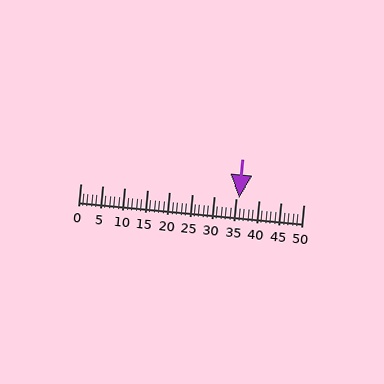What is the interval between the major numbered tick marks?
The major tick marks are spaced 5 units apart.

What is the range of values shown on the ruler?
The ruler shows values from 0 to 50.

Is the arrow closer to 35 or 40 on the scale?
The arrow is closer to 35.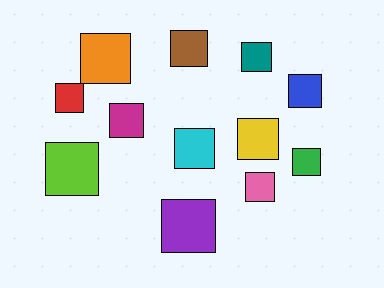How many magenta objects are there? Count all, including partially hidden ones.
There is 1 magenta object.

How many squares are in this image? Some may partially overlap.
There are 12 squares.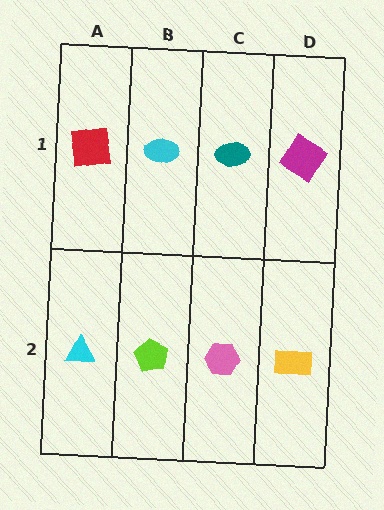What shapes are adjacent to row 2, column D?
A magenta diamond (row 1, column D), a pink hexagon (row 2, column C).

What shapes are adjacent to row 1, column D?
A yellow rectangle (row 2, column D), a teal ellipse (row 1, column C).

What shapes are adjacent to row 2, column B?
A cyan ellipse (row 1, column B), a cyan triangle (row 2, column A), a pink hexagon (row 2, column C).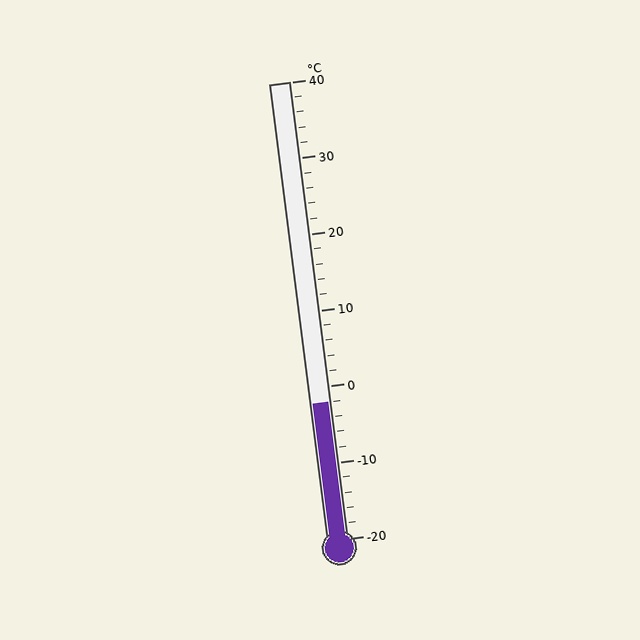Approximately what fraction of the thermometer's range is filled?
The thermometer is filled to approximately 30% of its range.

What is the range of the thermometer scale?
The thermometer scale ranges from -20°C to 40°C.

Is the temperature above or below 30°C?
The temperature is below 30°C.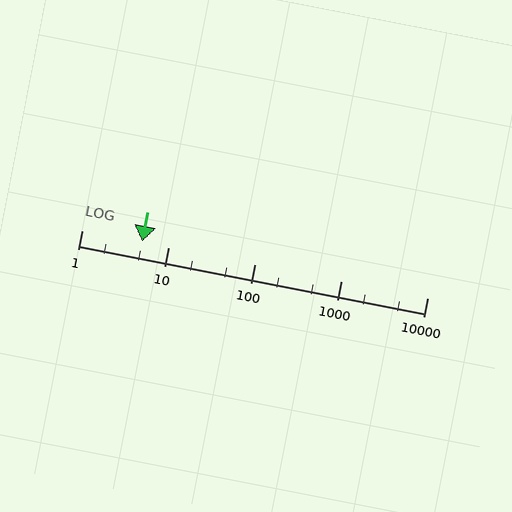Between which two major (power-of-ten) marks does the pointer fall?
The pointer is between 1 and 10.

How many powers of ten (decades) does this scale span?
The scale spans 4 decades, from 1 to 10000.